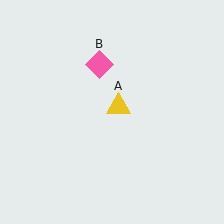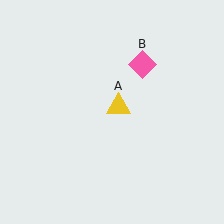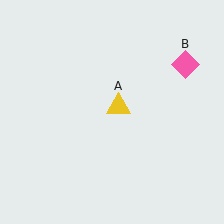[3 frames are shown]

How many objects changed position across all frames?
1 object changed position: pink diamond (object B).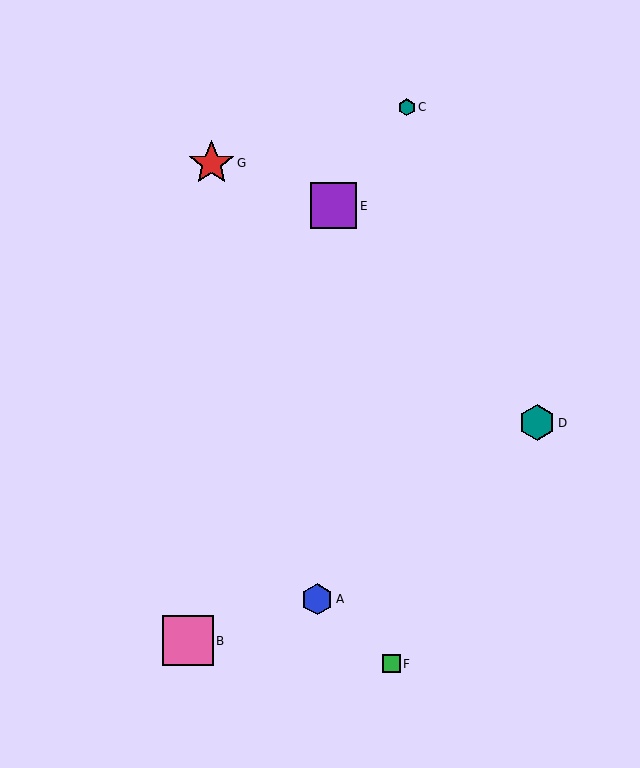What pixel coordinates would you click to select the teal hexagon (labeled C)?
Click at (407, 107) to select the teal hexagon C.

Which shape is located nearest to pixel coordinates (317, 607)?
The blue hexagon (labeled A) at (317, 599) is nearest to that location.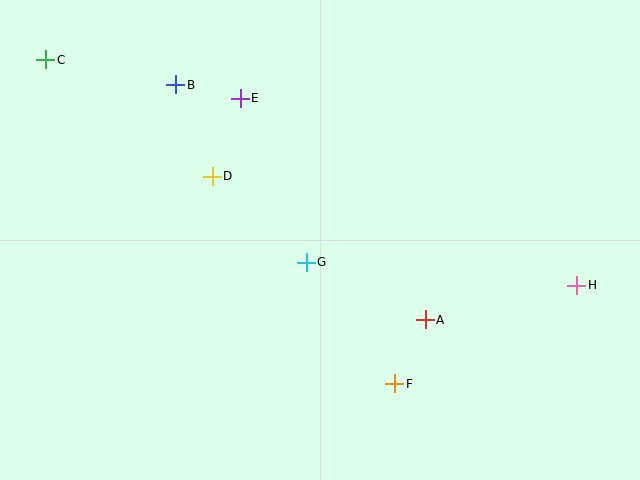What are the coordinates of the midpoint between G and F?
The midpoint between G and F is at (351, 323).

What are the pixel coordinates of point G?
Point G is at (306, 262).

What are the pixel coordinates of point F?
Point F is at (395, 384).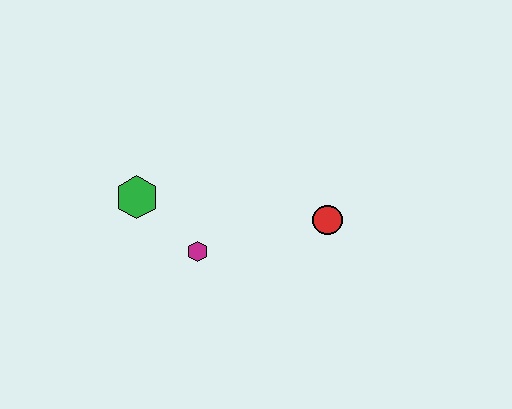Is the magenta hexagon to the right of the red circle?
No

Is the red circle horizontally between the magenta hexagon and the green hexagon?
No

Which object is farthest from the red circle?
The green hexagon is farthest from the red circle.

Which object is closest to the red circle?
The magenta hexagon is closest to the red circle.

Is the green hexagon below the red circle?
No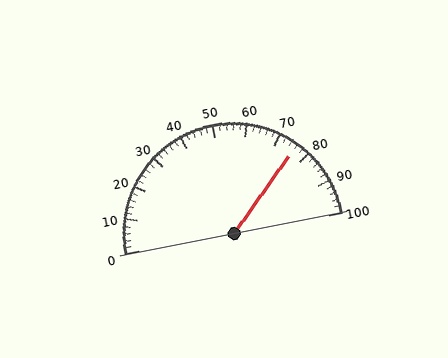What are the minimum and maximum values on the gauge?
The gauge ranges from 0 to 100.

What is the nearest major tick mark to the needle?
The nearest major tick mark is 80.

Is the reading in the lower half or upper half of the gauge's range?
The reading is in the upper half of the range (0 to 100).